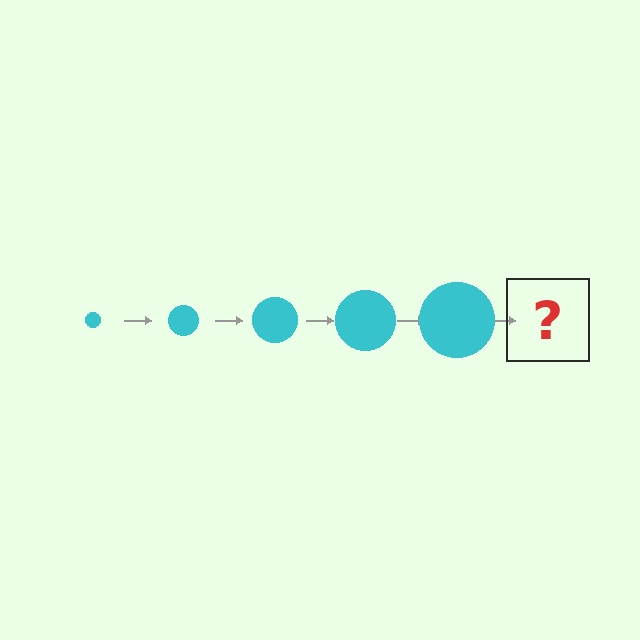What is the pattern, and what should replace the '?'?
The pattern is that the circle gets progressively larger each step. The '?' should be a cyan circle, larger than the previous one.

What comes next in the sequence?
The next element should be a cyan circle, larger than the previous one.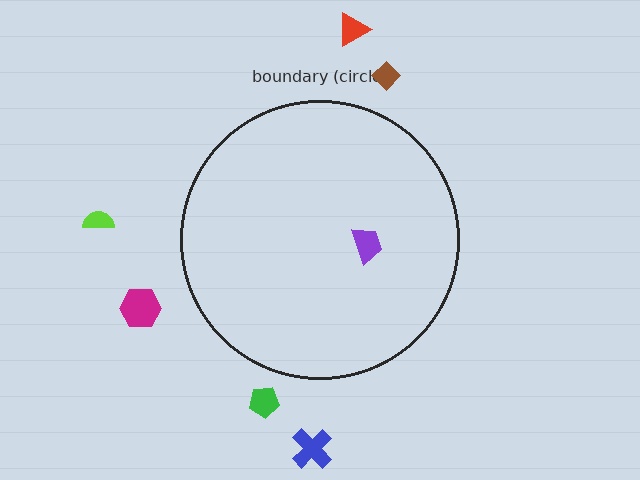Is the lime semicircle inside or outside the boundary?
Outside.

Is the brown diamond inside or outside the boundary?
Outside.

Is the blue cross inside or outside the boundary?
Outside.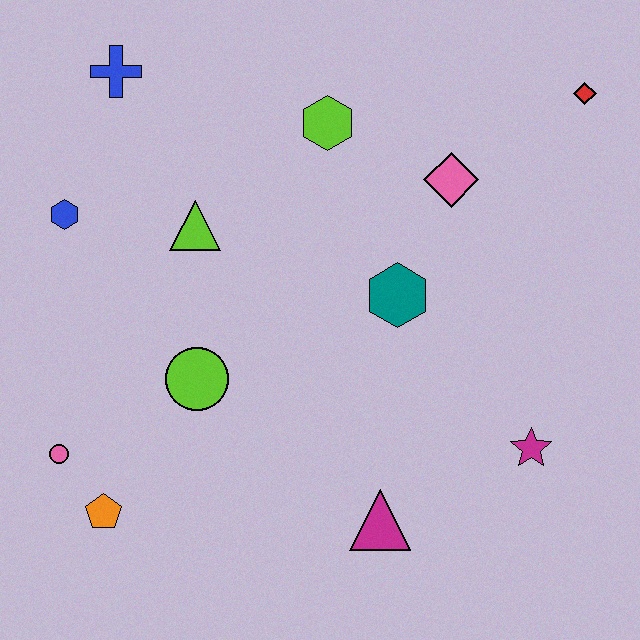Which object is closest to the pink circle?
The orange pentagon is closest to the pink circle.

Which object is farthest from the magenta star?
The blue cross is farthest from the magenta star.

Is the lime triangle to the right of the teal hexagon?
No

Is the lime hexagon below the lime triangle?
No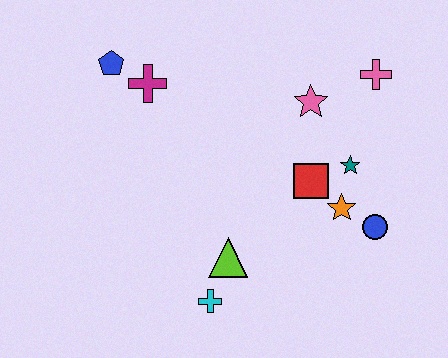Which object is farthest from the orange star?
The blue pentagon is farthest from the orange star.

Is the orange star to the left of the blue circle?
Yes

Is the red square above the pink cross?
No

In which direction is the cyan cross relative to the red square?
The cyan cross is below the red square.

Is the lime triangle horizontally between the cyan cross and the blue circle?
Yes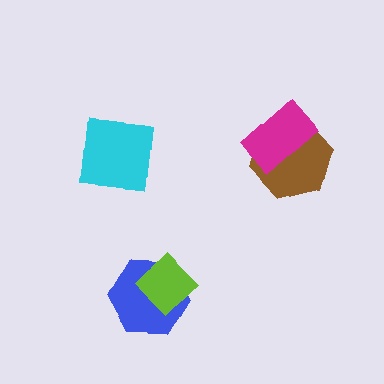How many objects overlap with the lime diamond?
1 object overlaps with the lime diamond.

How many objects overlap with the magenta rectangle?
1 object overlaps with the magenta rectangle.